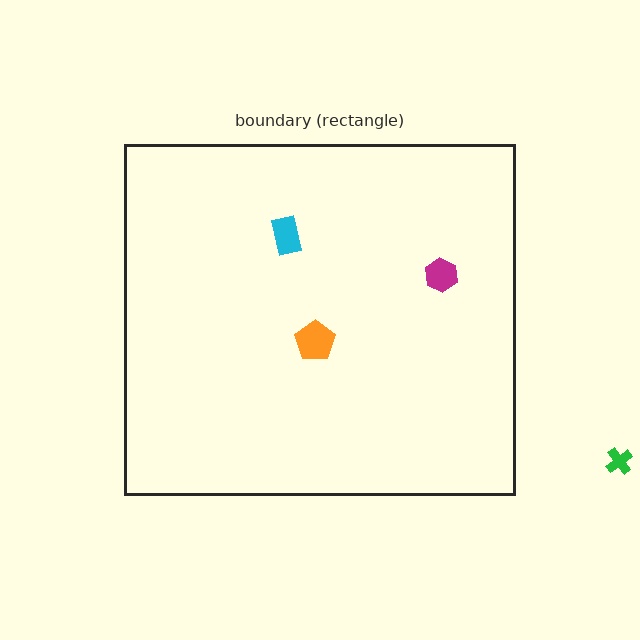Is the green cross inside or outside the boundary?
Outside.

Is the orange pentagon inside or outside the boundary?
Inside.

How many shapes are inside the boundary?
3 inside, 1 outside.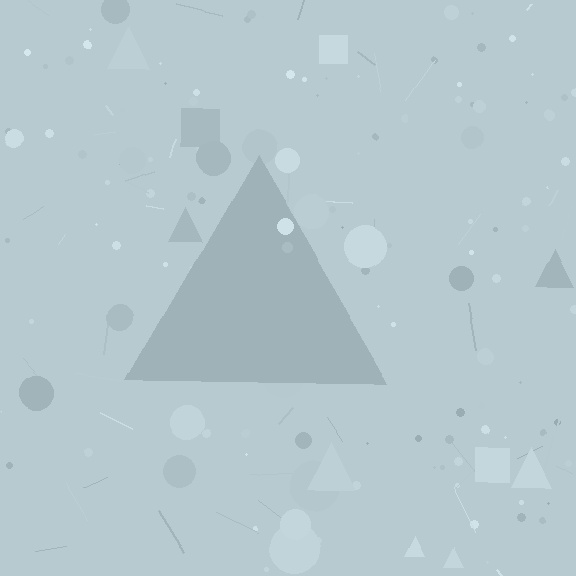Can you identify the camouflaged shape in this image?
The camouflaged shape is a triangle.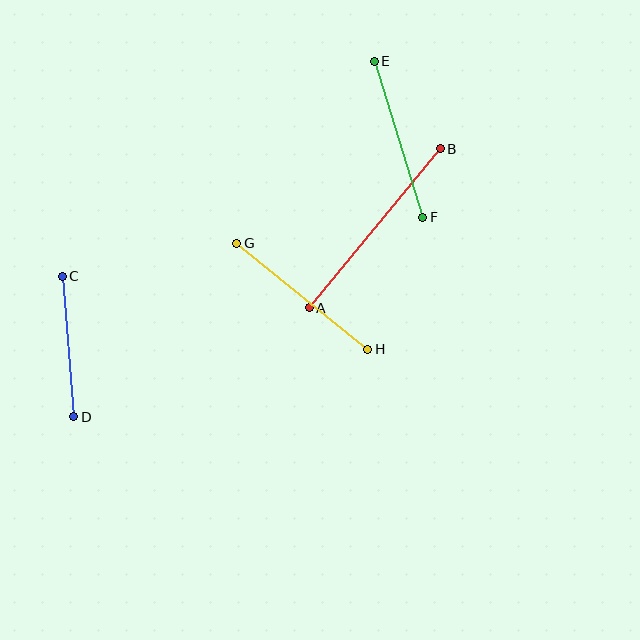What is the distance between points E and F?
The distance is approximately 163 pixels.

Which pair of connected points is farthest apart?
Points A and B are farthest apart.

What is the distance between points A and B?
The distance is approximately 206 pixels.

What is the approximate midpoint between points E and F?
The midpoint is at approximately (398, 139) pixels.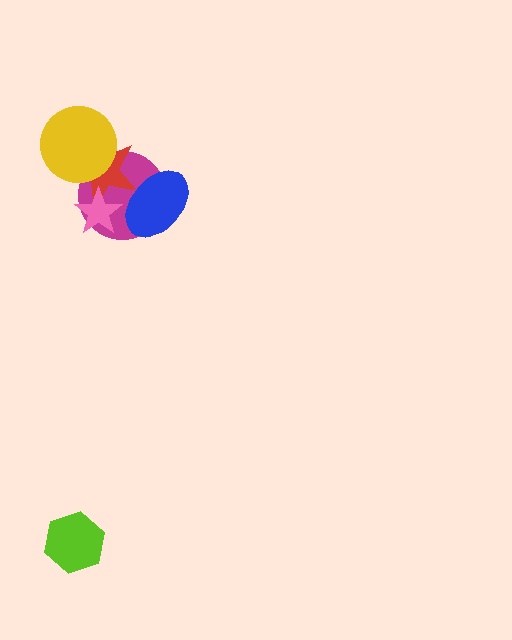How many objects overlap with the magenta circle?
4 objects overlap with the magenta circle.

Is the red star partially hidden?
Yes, it is partially covered by another shape.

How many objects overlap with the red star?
4 objects overlap with the red star.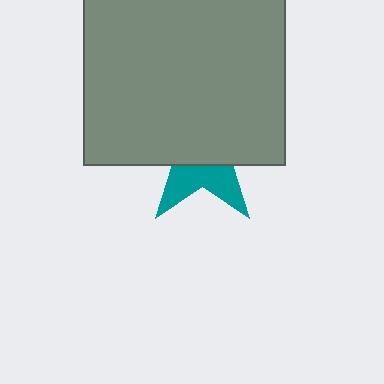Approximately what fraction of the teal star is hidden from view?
Roughly 65% of the teal star is hidden behind the gray square.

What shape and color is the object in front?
The object in front is a gray square.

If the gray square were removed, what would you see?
You would see the complete teal star.